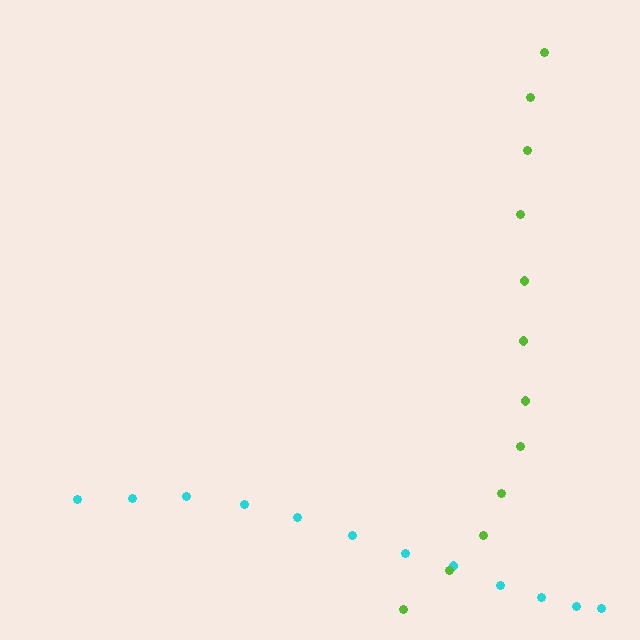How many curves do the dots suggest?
There are 2 distinct paths.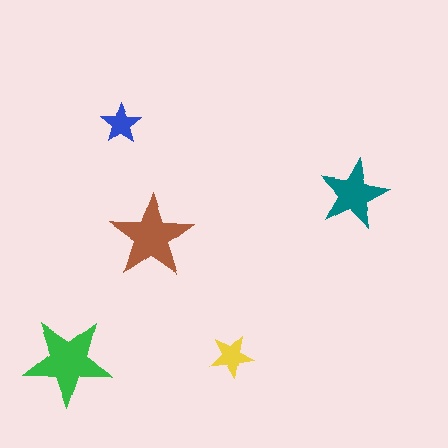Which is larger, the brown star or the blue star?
The brown one.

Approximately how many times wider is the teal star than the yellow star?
About 1.5 times wider.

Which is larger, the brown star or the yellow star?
The brown one.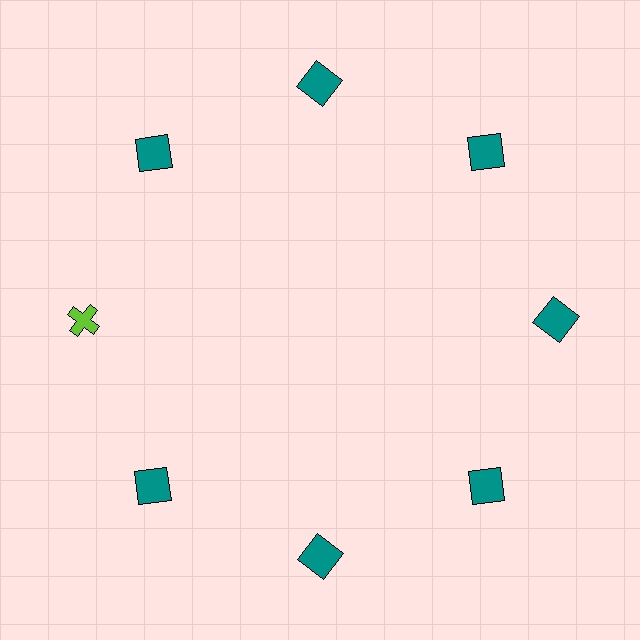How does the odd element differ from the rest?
It differs in both color (lime instead of teal) and shape (cross instead of square).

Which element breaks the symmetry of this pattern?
The lime cross at roughly the 9 o'clock position breaks the symmetry. All other shapes are teal squares.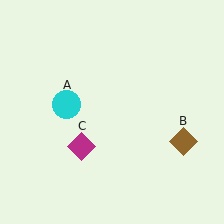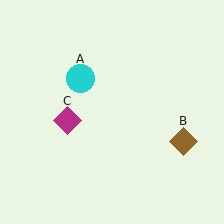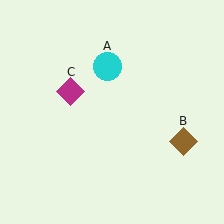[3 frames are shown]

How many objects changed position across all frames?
2 objects changed position: cyan circle (object A), magenta diamond (object C).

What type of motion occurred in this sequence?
The cyan circle (object A), magenta diamond (object C) rotated clockwise around the center of the scene.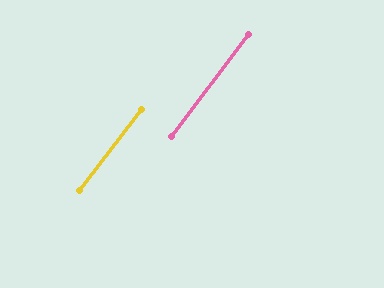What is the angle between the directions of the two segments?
Approximately 0 degrees.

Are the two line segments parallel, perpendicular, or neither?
Parallel — their directions differ by only 0.0°.